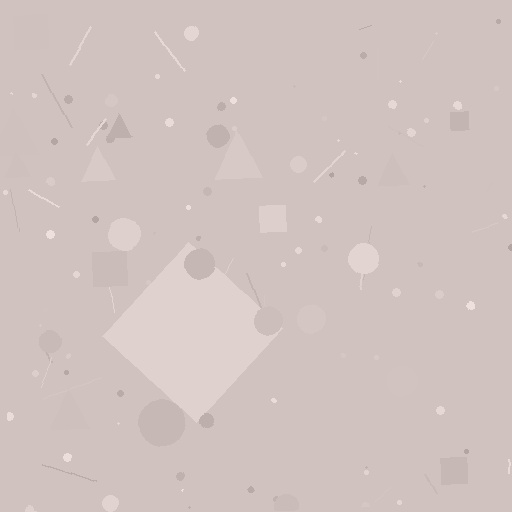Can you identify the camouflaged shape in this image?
The camouflaged shape is a diamond.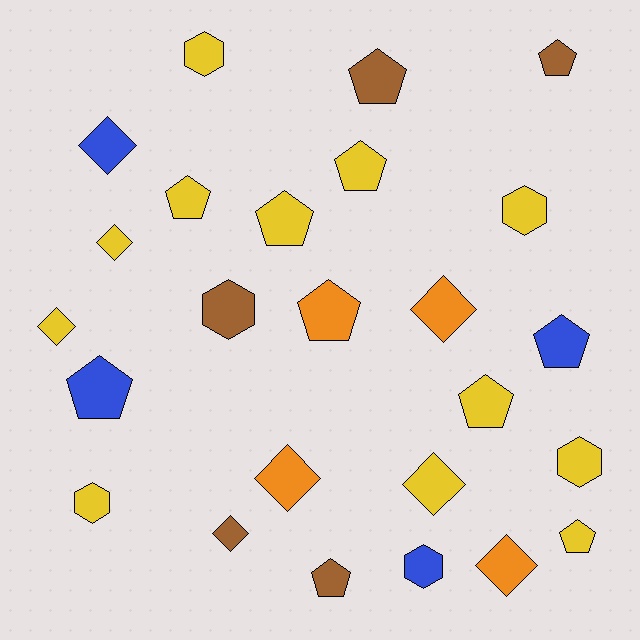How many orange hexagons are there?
There are no orange hexagons.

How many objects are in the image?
There are 25 objects.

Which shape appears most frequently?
Pentagon, with 11 objects.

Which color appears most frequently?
Yellow, with 12 objects.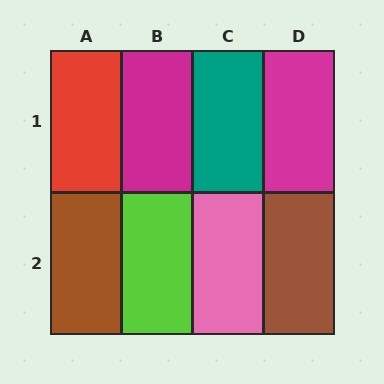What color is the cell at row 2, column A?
Brown.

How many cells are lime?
1 cell is lime.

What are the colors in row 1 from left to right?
Red, magenta, teal, magenta.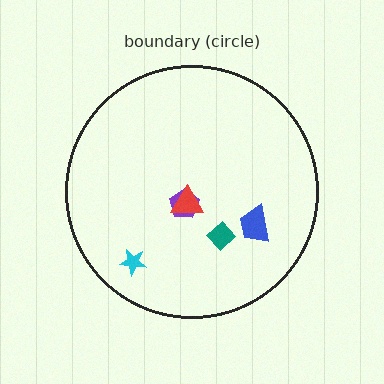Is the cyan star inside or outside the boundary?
Inside.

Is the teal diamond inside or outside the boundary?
Inside.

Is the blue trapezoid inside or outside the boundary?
Inside.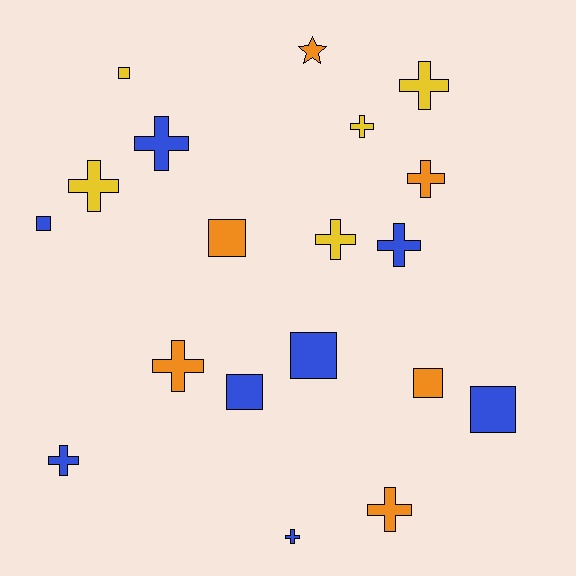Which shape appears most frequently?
Cross, with 11 objects.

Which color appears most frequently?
Blue, with 8 objects.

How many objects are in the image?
There are 19 objects.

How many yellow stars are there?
There are no yellow stars.